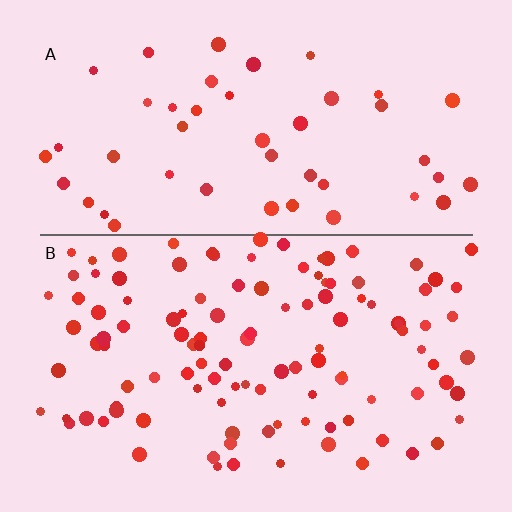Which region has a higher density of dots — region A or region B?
B (the bottom).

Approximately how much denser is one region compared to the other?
Approximately 2.4× — region B over region A.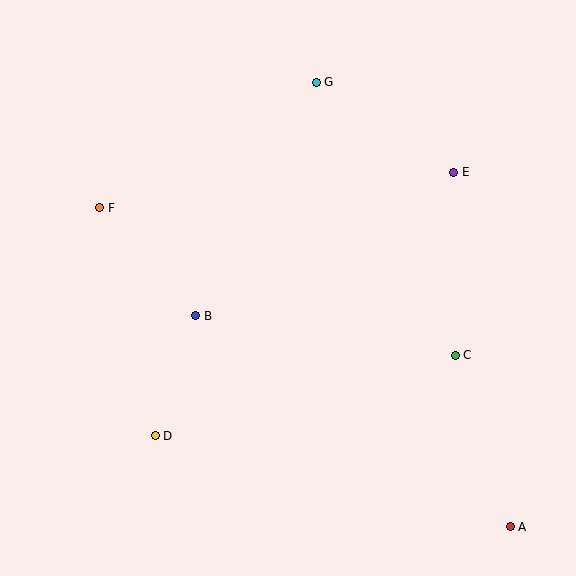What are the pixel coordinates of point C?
Point C is at (455, 355).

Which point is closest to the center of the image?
Point B at (196, 316) is closest to the center.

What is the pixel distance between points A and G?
The distance between A and G is 485 pixels.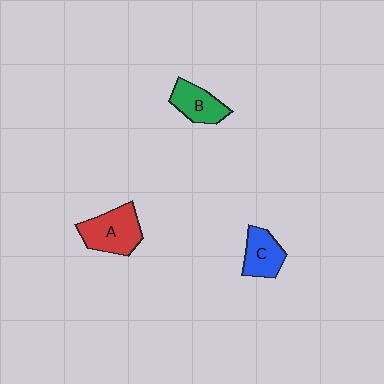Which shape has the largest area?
Shape A (red).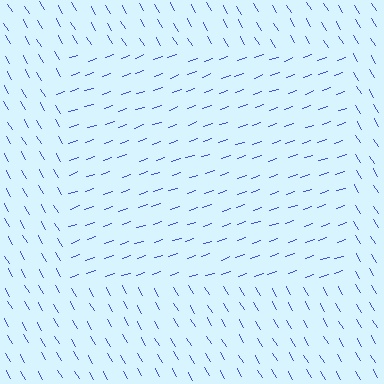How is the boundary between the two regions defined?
The boundary is defined purely by a change in line orientation (approximately 79 degrees difference). All lines are the same color and thickness.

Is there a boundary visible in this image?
Yes, there is a texture boundary formed by a change in line orientation.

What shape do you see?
I see a rectangle.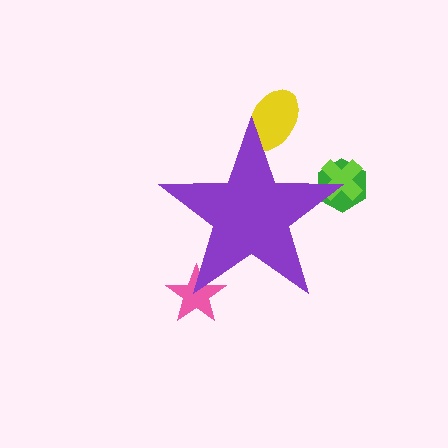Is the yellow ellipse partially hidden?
Yes, the yellow ellipse is partially hidden behind the purple star.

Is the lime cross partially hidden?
Yes, the lime cross is partially hidden behind the purple star.